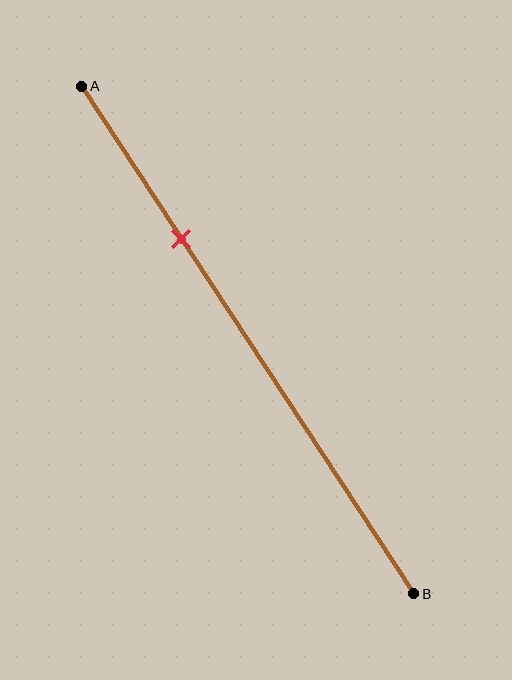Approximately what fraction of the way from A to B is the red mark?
The red mark is approximately 30% of the way from A to B.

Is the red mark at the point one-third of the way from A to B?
No, the mark is at about 30% from A, not at the 33% one-third point.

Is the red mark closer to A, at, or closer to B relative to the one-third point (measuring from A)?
The red mark is closer to point A than the one-third point of segment AB.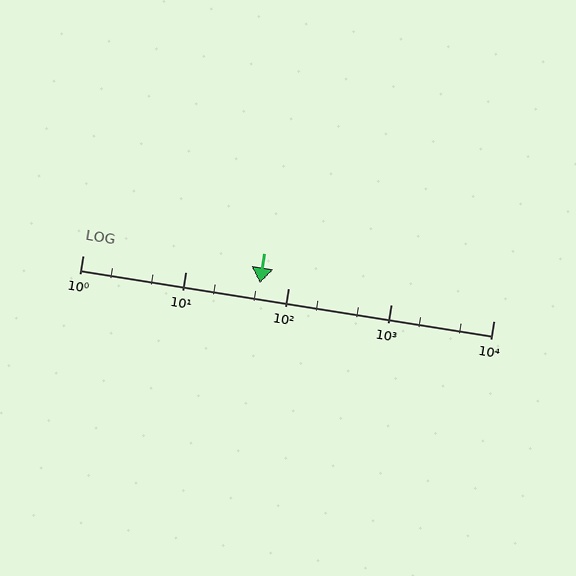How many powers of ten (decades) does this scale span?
The scale spans 4 decades, from 1 to 10000.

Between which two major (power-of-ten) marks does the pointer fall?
The pointer is between 10 and 100.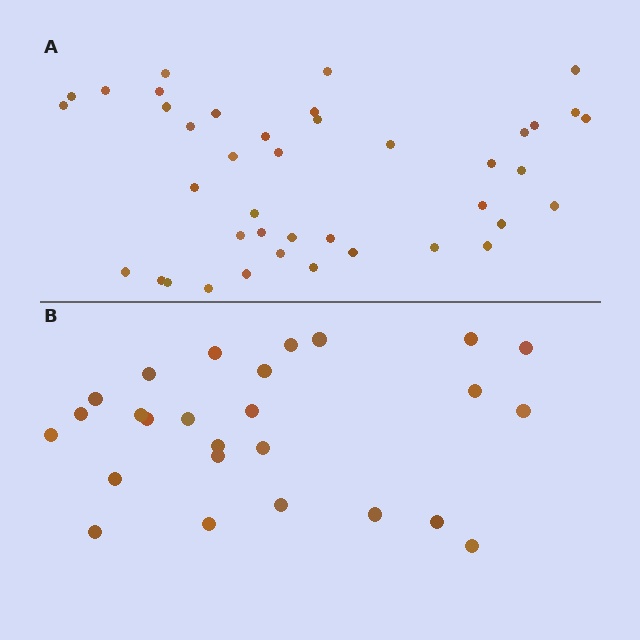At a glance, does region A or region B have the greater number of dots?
Region A (the top region) has more dots.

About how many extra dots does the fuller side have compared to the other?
Region A has approximately 15 more dots than region B.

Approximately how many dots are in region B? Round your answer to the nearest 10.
About 30 dots. (The exact count is 26, which rounds to 30.)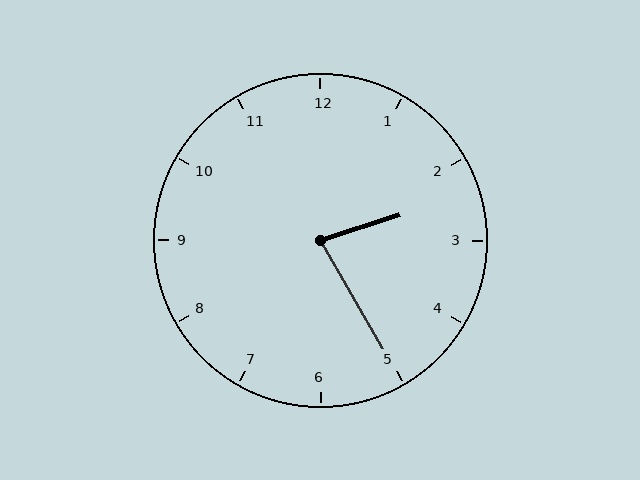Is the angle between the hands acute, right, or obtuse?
It is acute.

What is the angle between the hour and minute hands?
Approximately 78 degrees.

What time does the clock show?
2:25.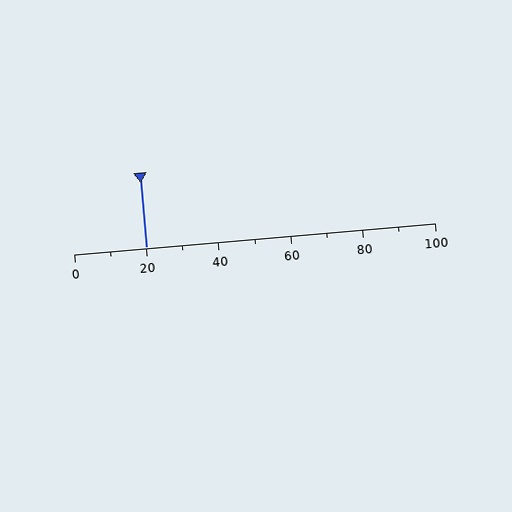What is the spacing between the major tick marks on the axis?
The major ticks are spaced 20 apart.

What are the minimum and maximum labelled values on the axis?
The axis runs from 0 to 100.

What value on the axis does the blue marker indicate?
The marker indicates approximately 20.